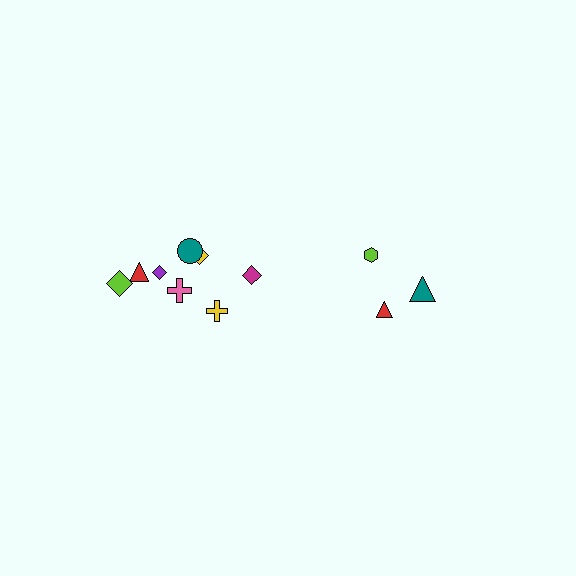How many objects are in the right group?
There are 3 objects.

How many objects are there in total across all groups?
There are 11 objects.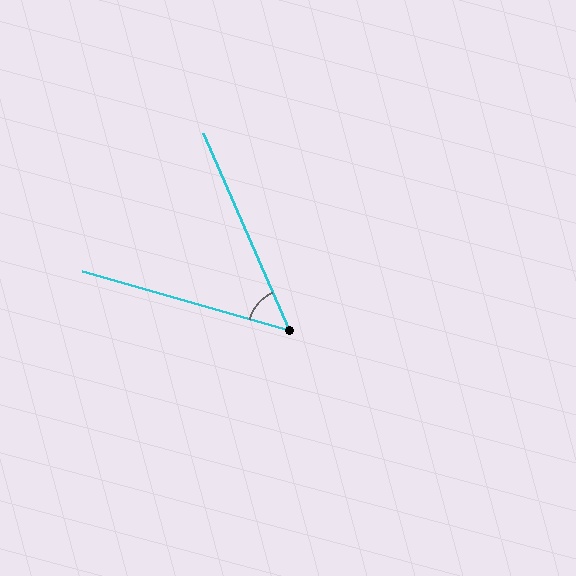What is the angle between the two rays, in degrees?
Approximately 51 degrees.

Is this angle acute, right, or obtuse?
It is acute.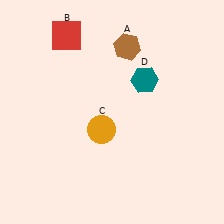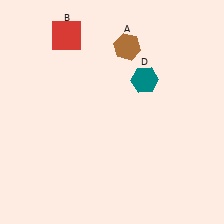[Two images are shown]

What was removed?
The orange circle (C) was removed in Image 2.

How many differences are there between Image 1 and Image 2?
There is 1 difference between the two images.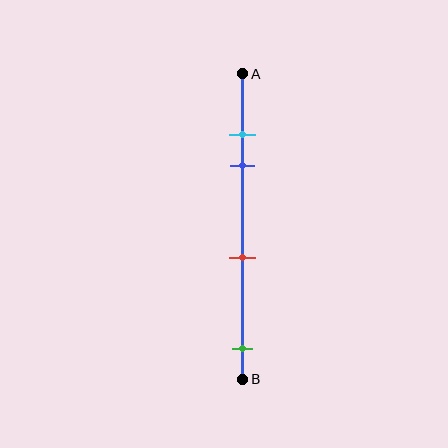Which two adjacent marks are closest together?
The cyan and blue marks are the closest adjacent pair.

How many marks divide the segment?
There are 4 marks dividing the segment.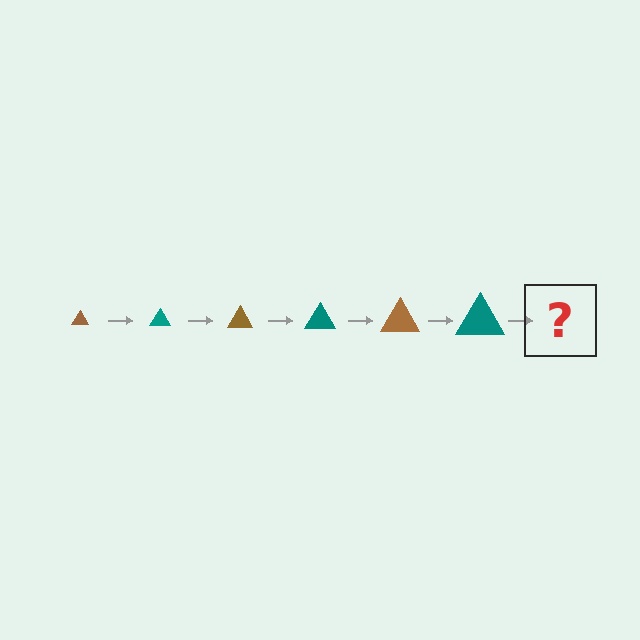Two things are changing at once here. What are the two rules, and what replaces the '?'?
The two rules are that the triangle grows larger each step and the color cycles through brown and teal. The '?' should be a brown triangle, larger than the previous one.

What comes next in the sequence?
The next element should be a brown triangle, larger than the previous one.